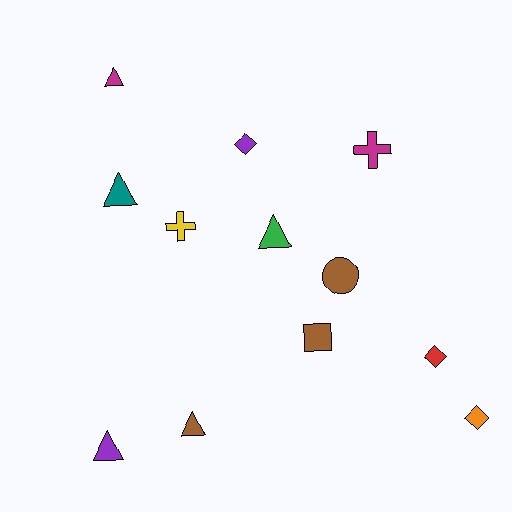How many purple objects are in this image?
There are 2 purple objects.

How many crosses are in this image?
There are 2 crosses.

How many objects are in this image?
There are 12 objects.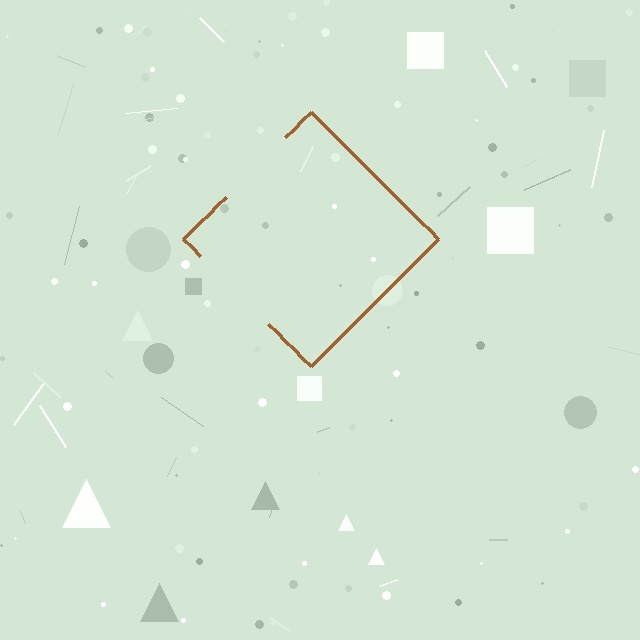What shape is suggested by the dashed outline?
The dashed outline suggests a diamond.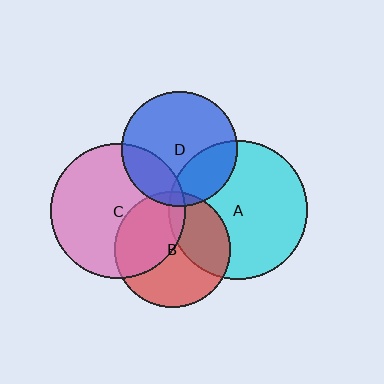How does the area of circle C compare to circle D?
Approximately 1.4 times.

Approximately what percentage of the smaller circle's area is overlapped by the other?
Approximately 25%.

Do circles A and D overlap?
Yes.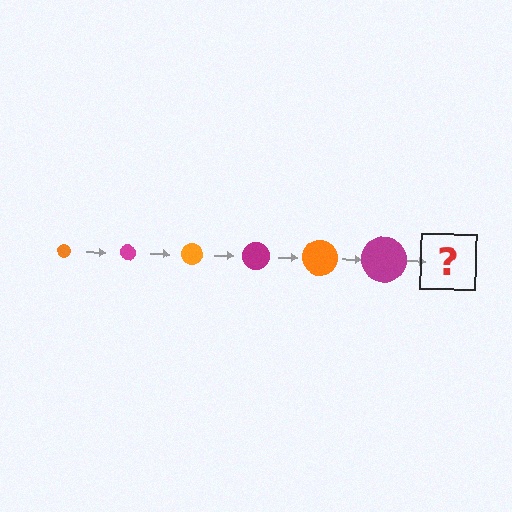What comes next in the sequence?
The next element should be an orange circle, larger than the previous one.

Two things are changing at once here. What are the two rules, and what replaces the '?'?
The two rules are that the circle grows larger each step and the color cycles through orange and magenta. The '?' should be an orange circle, larger than the previous one.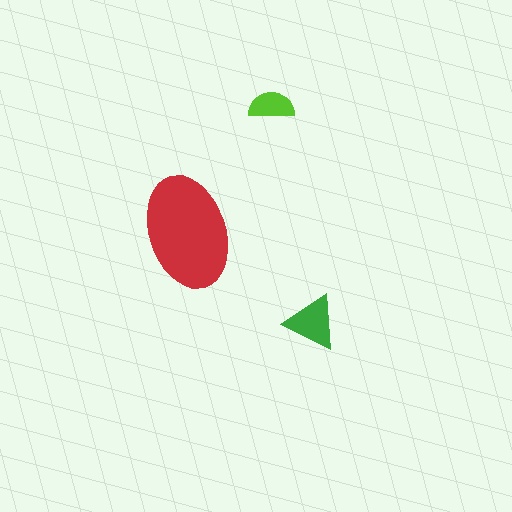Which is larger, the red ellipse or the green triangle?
The red ellipse.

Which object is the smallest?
The lime semicircle.